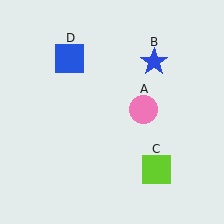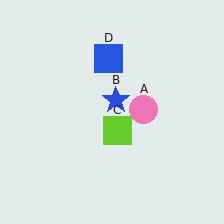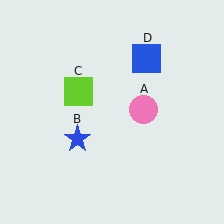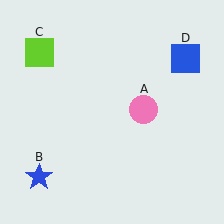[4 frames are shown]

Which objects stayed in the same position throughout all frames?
Pink circle (object A) remained stationary.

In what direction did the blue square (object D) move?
The blue square (object D) moved right.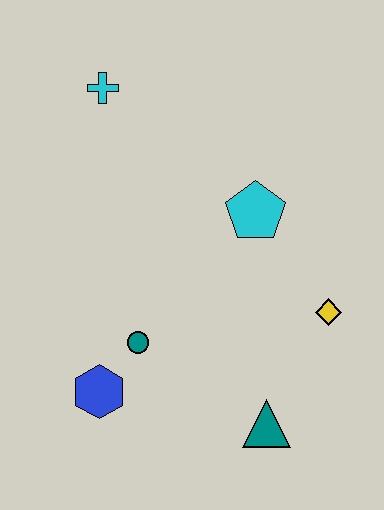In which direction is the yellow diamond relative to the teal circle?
The yellow diamond is to the right of the teal circle.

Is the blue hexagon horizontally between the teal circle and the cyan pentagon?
No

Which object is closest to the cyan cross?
The cyan pentagon is closest to the cyan cross.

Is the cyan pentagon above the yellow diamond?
Yes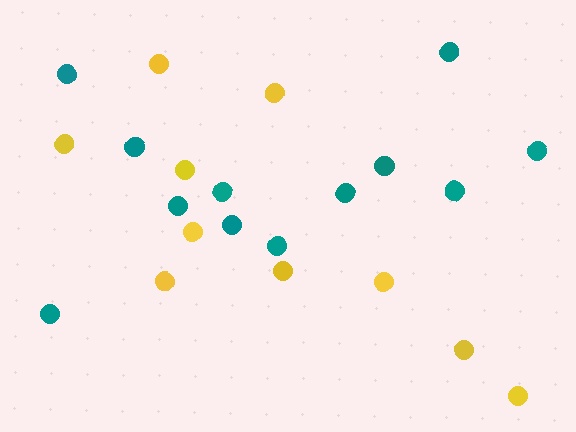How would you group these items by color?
There are 2 groups: one group of yellow circles (10) and one group of teal circles (12).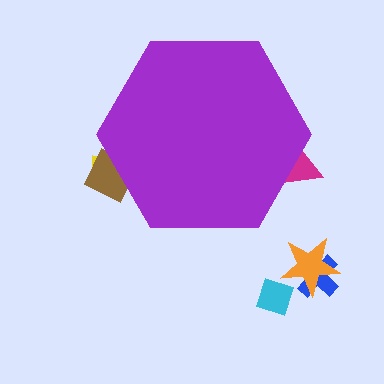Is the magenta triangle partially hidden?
Yes, the magenta triangle is partially hidden behind the purple hexagon.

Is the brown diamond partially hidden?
Yes, the brown diamond is partially hidden behind the purple hexagon.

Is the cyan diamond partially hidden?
No, the cyan diamond is fully visible.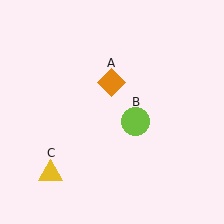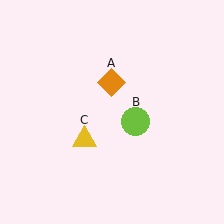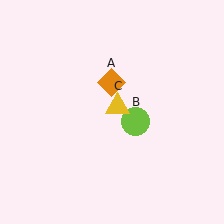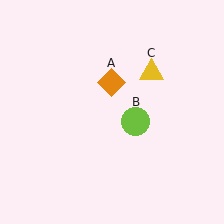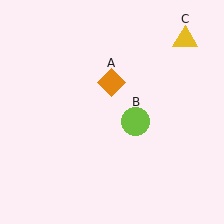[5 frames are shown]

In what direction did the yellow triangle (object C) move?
The yellow triangle (object C) moved up and to the right.